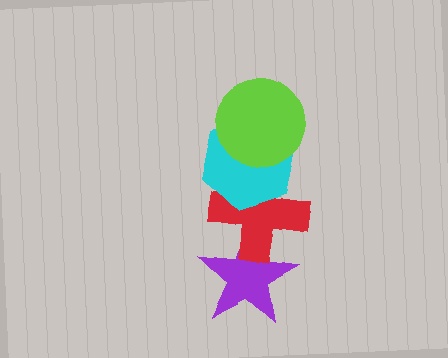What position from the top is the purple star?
The purple star is 4th from the top.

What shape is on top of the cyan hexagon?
The lime circle is on top of the cyan hexagon.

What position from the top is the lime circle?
The lime circle is 1st from the top.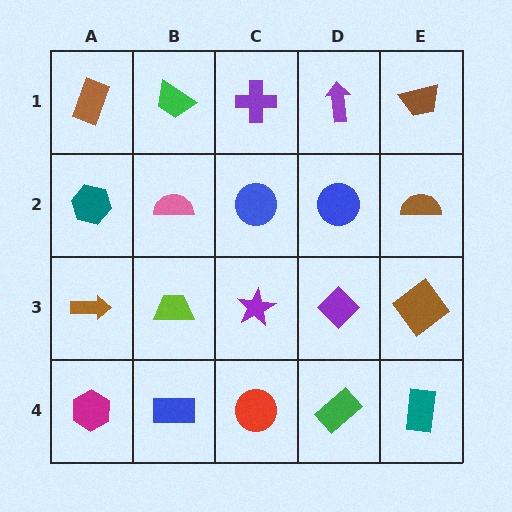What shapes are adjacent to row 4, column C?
A purple star (row 3, column C), a blue rectangle (row 4, column B), a green rectangle (row 4, column D).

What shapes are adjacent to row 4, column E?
A brown diamond (row 3, column E), a green rectangle (row 4, column D).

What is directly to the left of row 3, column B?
A brown arrow.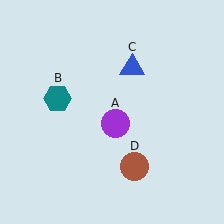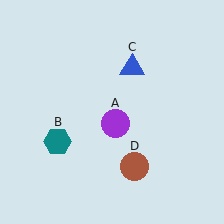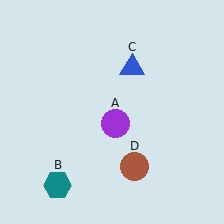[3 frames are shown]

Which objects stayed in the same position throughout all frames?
Purple circle (object A) and blue triangle (object C) and brown circle (object D) remained stationary.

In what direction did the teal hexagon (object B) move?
The teal hexagon (object B) moved down.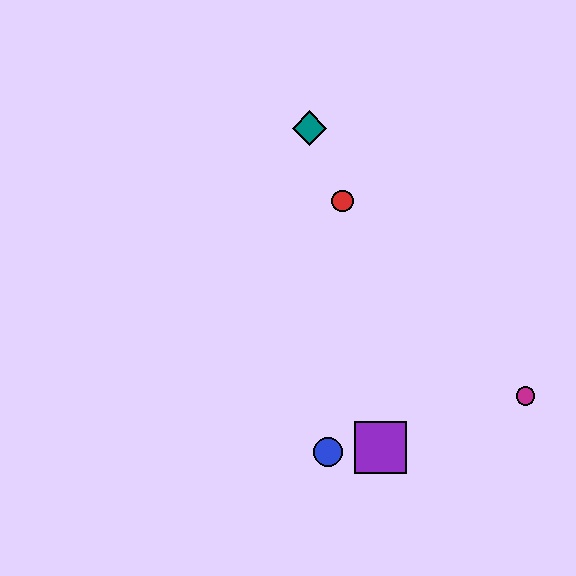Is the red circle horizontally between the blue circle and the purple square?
Yes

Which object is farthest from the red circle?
The magenta circle is farthest from the red circle.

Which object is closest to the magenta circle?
The purple square is closest to the magenta circle.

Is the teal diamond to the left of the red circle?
Yes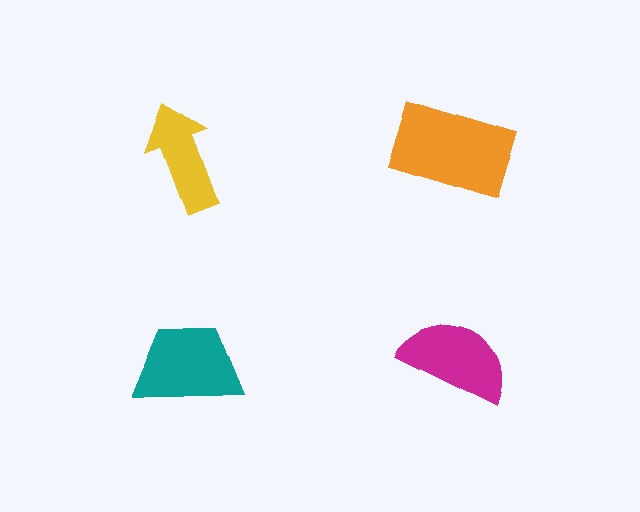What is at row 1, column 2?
An orange rectangle.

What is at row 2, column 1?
A teal trapezoid.